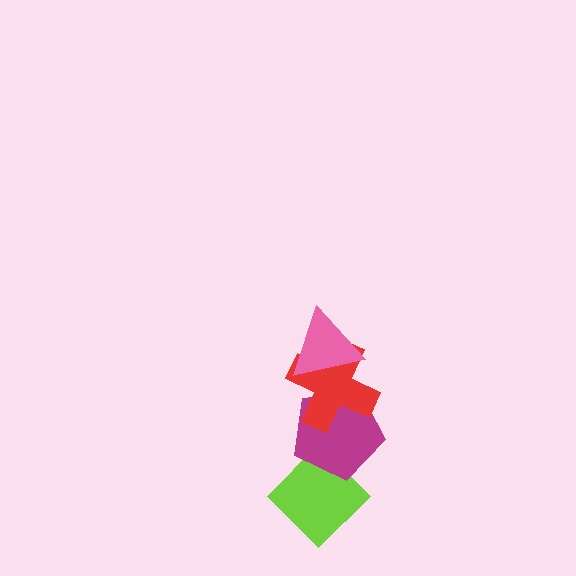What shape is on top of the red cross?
The pink triangle is on top of the red cross.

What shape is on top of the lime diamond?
The magenta pentagon is on top of the lime diamond.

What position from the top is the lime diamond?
The lime diamond is 4th from the top.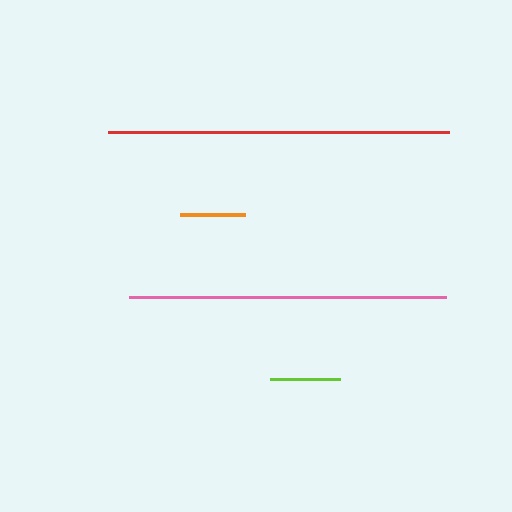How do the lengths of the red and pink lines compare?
The red and pink lines are approximately the same length.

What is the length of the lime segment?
The lime segment is approximately 69 pixels long.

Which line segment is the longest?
The red line is the longest at approximately 341 pixels.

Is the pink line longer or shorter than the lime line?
The pink line is longer than the lime line.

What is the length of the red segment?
The red segment is approximately 341 pixels long.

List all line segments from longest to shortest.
From longest to shortest: red, pink, lime, orange.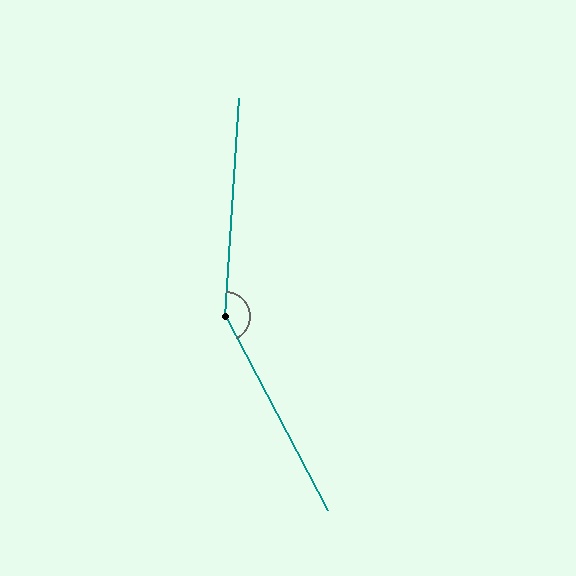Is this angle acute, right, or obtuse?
It is obtuse.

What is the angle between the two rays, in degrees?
Approximately 149 degrees.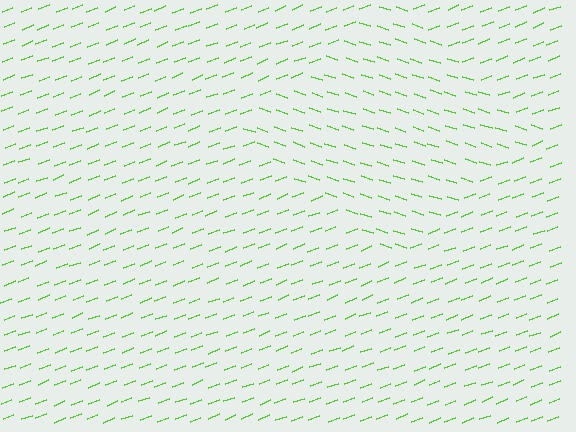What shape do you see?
I see a diamond.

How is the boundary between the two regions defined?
The boundary is defined purely by a change in line orientation (approximately 39 degrees difference). All lines are the same color and thickness.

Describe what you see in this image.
The image is filled with small lime line segments. A diamond region in the image has lines oriented differently from the surrounding lines, creating a visible texture boundary.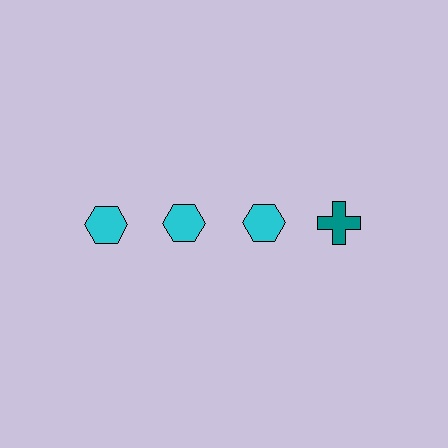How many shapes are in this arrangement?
There are 4 shapes arranged in a grid pattern.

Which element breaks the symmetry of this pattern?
The teal cross in the top row, second from right column breaks the symmetry. All other shapes are cyan hexagons.